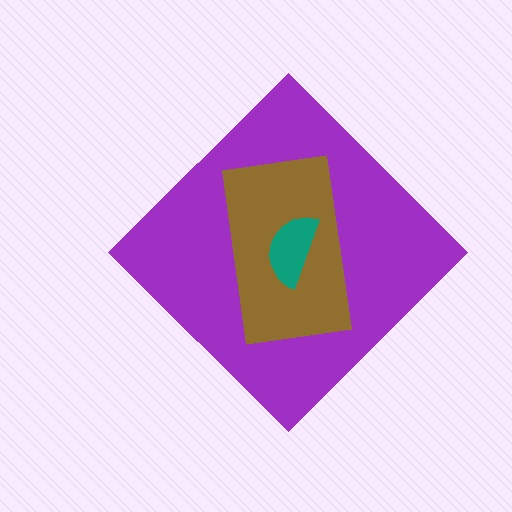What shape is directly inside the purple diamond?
The brown rectangle.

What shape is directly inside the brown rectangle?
The teal semicircle.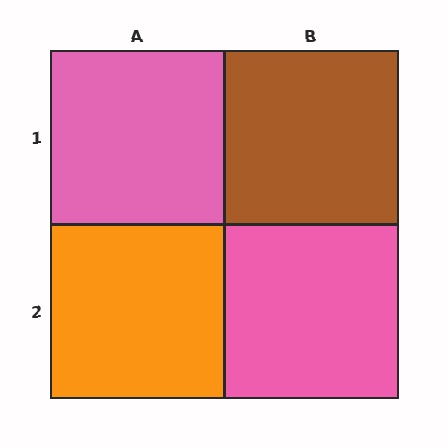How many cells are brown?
1 cell is brown.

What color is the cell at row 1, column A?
Pink.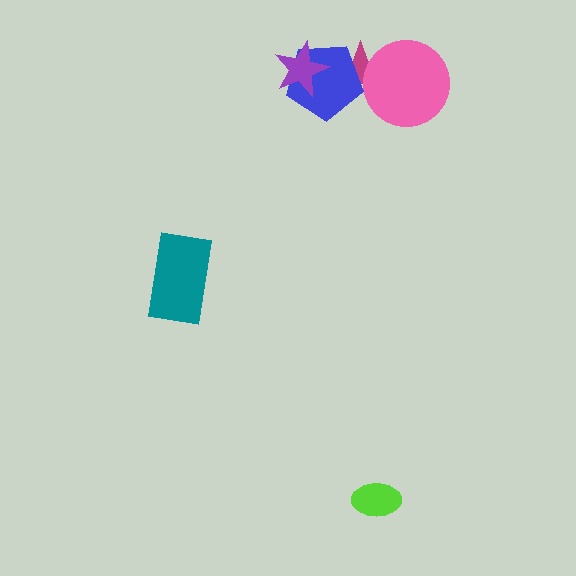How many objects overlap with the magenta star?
2 objects overlap with the magenta star.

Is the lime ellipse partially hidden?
No, no other shape covers it.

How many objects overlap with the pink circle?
1 object overlaps with the pink circle.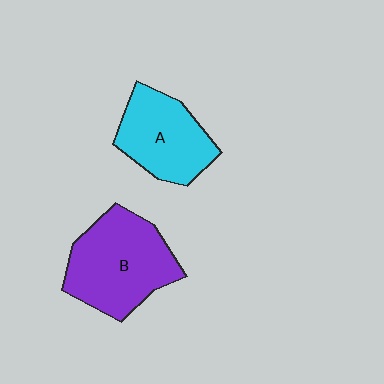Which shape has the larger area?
Shape B (purple).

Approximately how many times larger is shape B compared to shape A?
Approximately 1.3 times.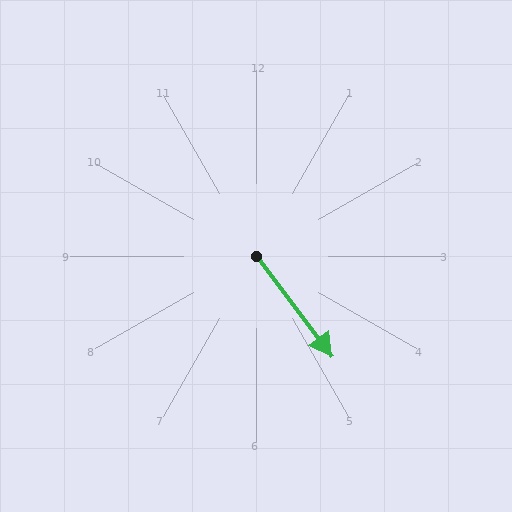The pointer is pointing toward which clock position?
Roughly 5 o'clock.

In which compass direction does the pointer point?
Southeast.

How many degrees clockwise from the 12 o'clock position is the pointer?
Approximately 143 degrees.